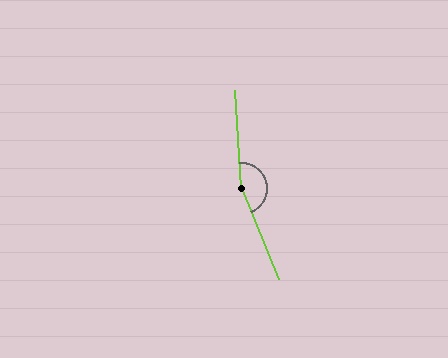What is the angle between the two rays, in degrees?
Approximately 161 degrees.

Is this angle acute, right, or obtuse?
It is obtuse.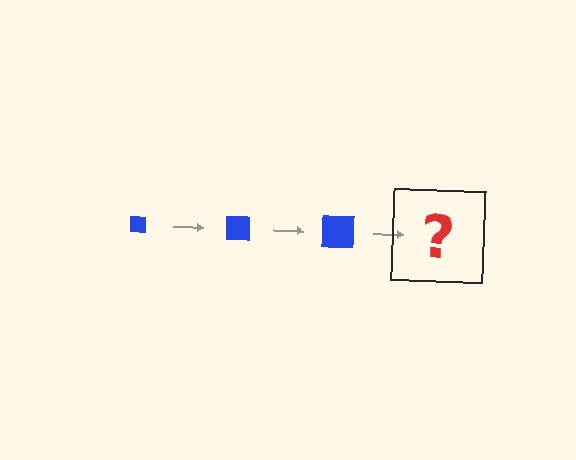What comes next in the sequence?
The next element should be a blue square, larger than the previous one.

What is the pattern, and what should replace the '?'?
The pattern is that the square gets progressively larger each step. The '?' should be a blue square, larger than the previous one.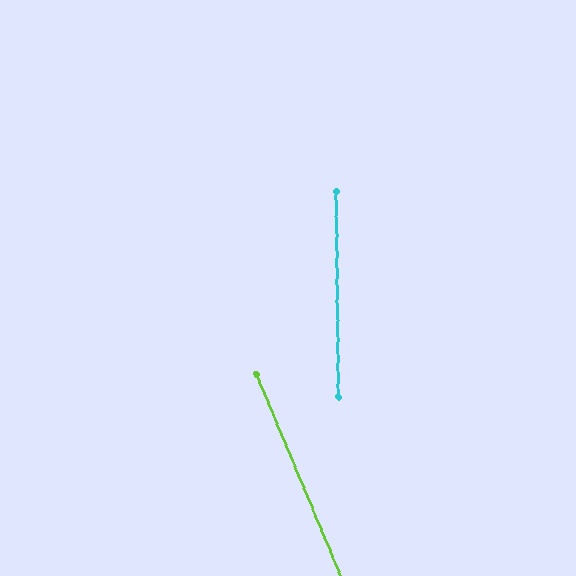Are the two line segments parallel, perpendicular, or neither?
Neither parallel nor perpendicular — they differ by about 22°.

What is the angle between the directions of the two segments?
Approximately 22 degrees.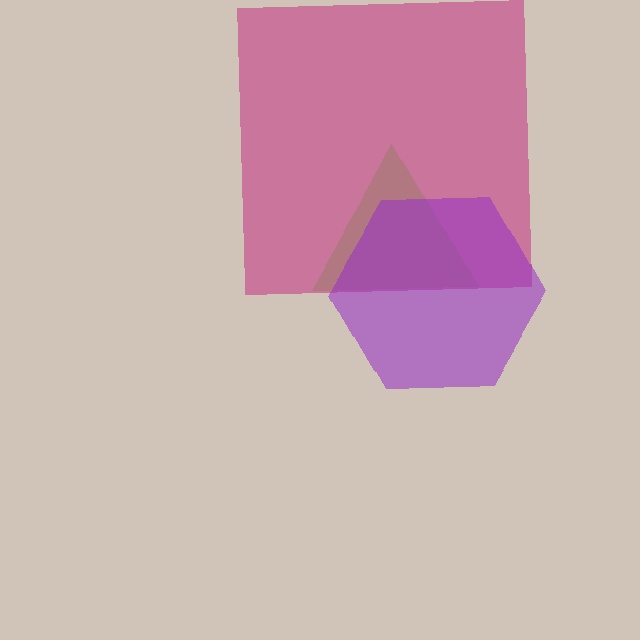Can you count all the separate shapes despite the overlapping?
Yes, there are 3 separate shapes.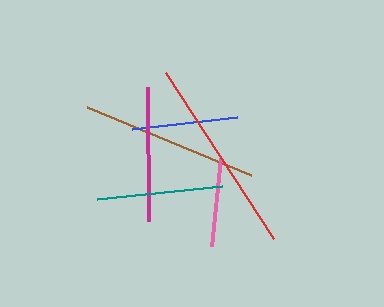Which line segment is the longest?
The red line is the longest at approximately 198 pixels.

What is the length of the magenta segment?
The magenta segment is approximately 134 pixels long.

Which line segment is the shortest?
The pink line is the shortest at approximately 88 pixels.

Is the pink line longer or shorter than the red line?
The red line is longer than the pink line.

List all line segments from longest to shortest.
From longest to shortest: red, brown, magenta, teal, blue, pink.